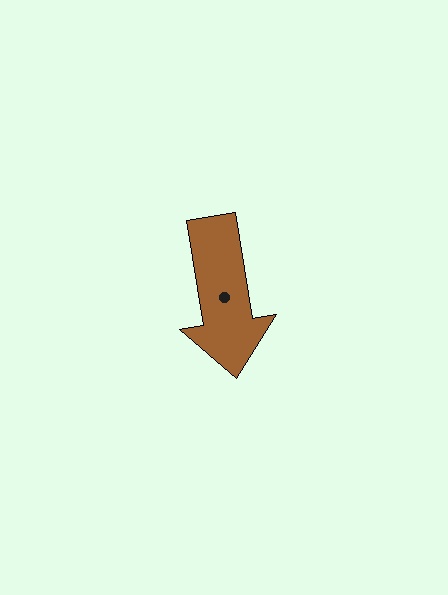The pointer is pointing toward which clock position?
Roughly 6 o'clock.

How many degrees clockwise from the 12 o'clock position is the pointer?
Approximately 171 degrees.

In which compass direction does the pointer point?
South.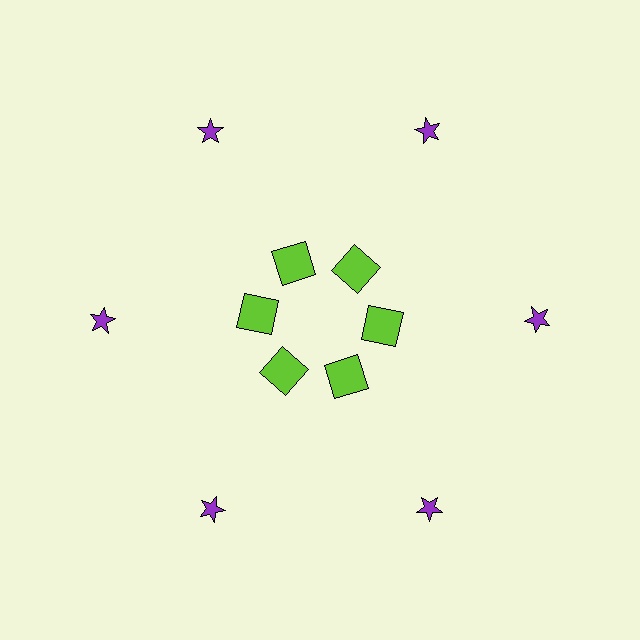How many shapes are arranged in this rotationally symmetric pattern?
There are 12 shapes, arranged in 6 groups of 2.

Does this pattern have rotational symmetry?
Yes, this pattern has 6-fold rotational symmetry. It looks the same after rotating 60 degrees around the center.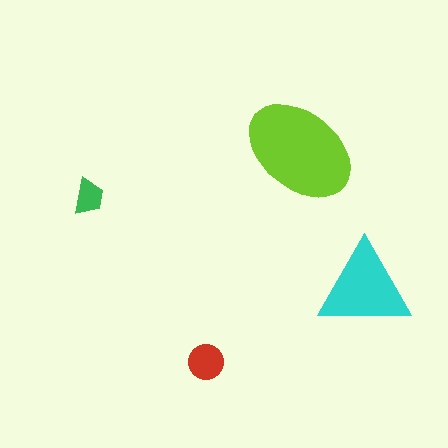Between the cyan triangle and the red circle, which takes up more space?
The cyan triangle.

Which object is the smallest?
The green trapezoid.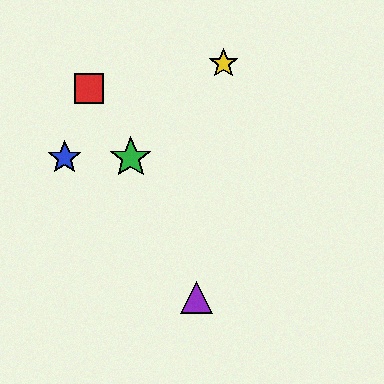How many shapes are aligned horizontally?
2 shapes (the blue star, the green star) are aligned horizontally.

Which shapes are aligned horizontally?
The blue star, the green star are aligned horizontally.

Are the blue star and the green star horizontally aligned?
Yes, both are at y≈158.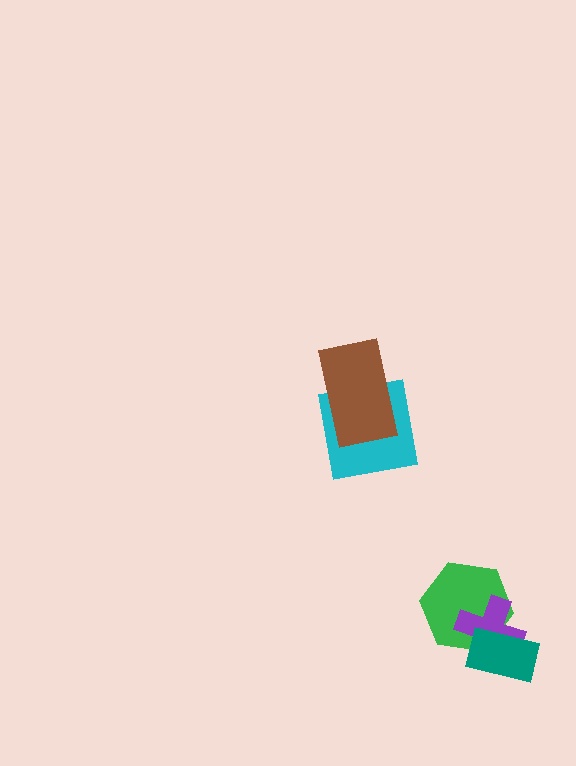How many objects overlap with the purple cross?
2 objects overlap with the purple cross.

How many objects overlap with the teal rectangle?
2 objects overlap with the teal rectangle.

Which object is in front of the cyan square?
The brown rectangle is in front of the cyan square.